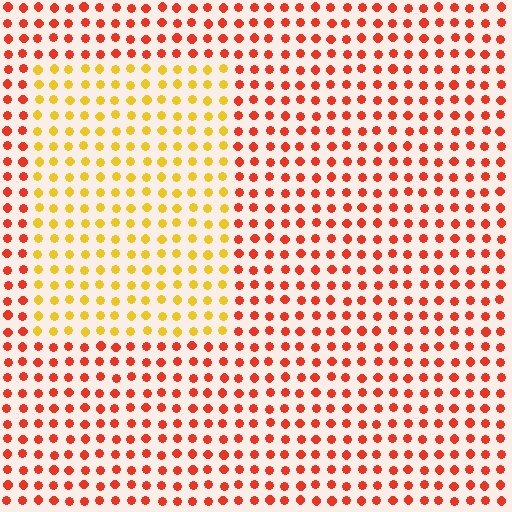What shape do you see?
I see a rectangle.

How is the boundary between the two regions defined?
The boundary is defined purely by a slight shift in hue (about 45 degrees). Spacing, size, and orientation are identical on both sides.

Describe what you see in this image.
The image is filled with small red elements in a uniform arrangement. A rectangle-shaped region is visible where the elements are tinted to a slightly different hue, forming a subtle color boundary.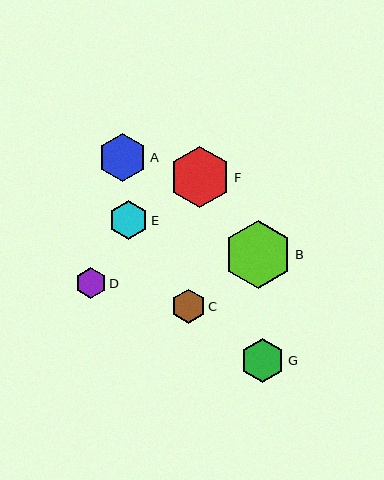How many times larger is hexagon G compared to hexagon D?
Hexagon G is approximately 1.5 times the size of hexagon D.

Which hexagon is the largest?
Hexagon B is the largest with a size of approximately 68 pixels.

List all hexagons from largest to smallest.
From largest to smallest: B, F, A, G, E, C, D.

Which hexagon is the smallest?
Hexagon D is the smallest with a size of approximately 31 pixels.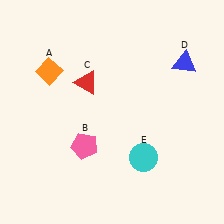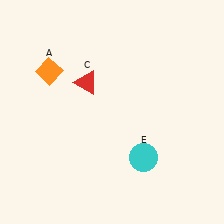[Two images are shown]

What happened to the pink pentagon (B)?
The pink pentagon (B) was removed in Image 2. It was in the bottom-left area of Image 1.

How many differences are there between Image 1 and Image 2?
There are 2 differences between the two images.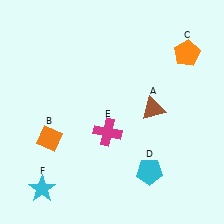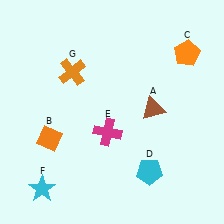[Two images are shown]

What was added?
An orange cross (G) was added in Image 2.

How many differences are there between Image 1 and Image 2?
There is 1 difference between the two images.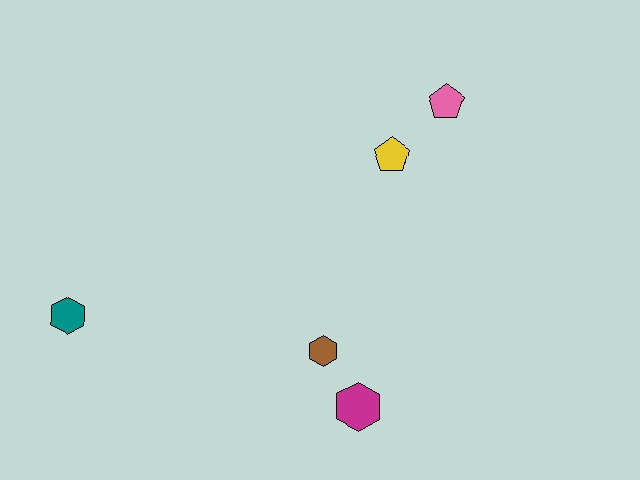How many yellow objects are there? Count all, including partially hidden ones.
There is 1 yellow object.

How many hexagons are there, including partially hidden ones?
There are 3 hexagons.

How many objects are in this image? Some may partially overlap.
There are 5 objects.